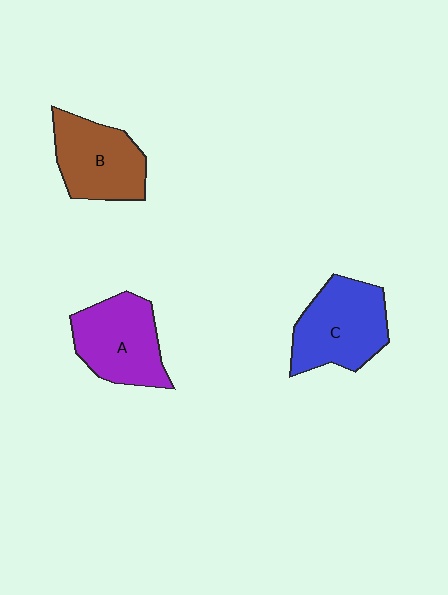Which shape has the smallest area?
Shape B (brown).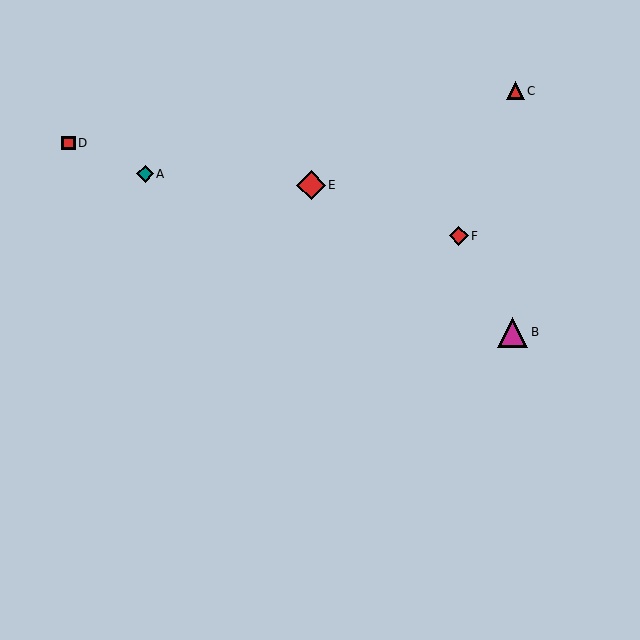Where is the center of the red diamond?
The center of the red diamond is at (311, 185).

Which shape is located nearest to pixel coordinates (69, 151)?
The red square (labeled D) at (68, 143) is nearest to that location.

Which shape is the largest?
The magenta triangle (labeled B) is the largest.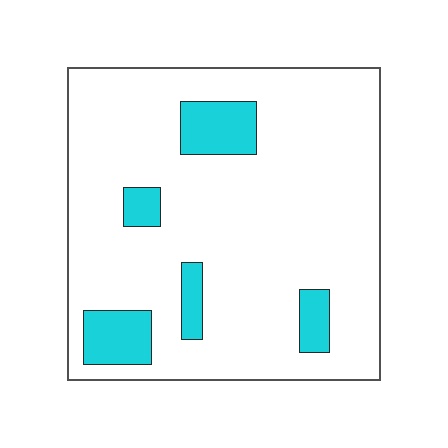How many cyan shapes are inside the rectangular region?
5.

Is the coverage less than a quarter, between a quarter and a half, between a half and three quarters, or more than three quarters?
Less than a quarter.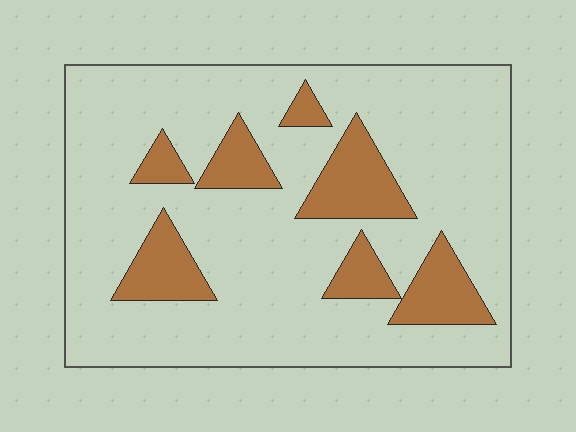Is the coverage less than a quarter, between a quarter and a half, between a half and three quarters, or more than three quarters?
Less than a quarter.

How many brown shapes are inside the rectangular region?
7.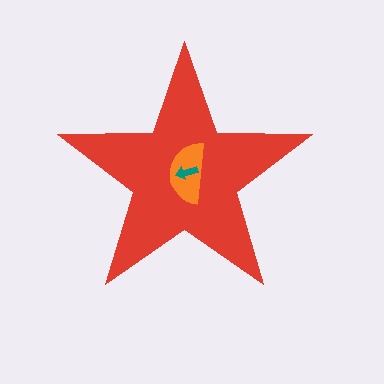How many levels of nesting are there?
3.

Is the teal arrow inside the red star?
Yes.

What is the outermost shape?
The red star.